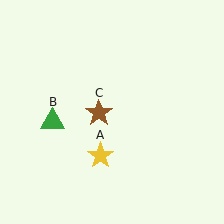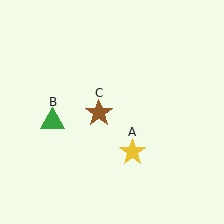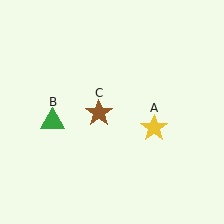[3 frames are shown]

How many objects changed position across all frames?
1 object changed position: yellow star (object A).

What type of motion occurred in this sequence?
The yellow star (object A) rotated counterclockwise around the center of the scene.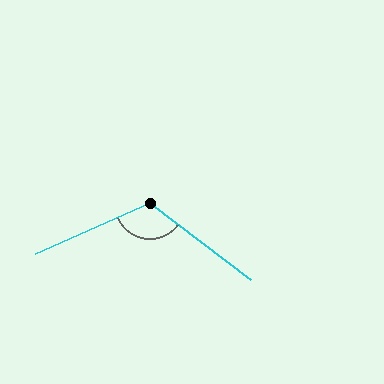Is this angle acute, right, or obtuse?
It is obtuse.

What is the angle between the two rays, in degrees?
Approximately 119 degrees.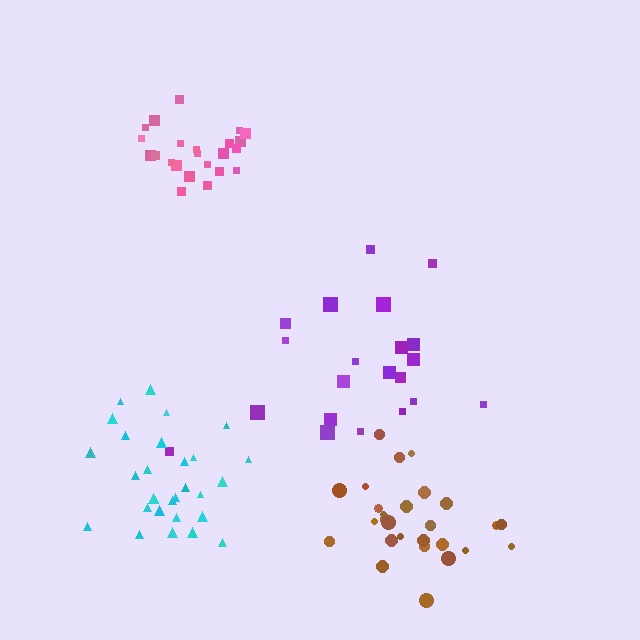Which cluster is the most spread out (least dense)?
Purple.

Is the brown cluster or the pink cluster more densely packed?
Pink.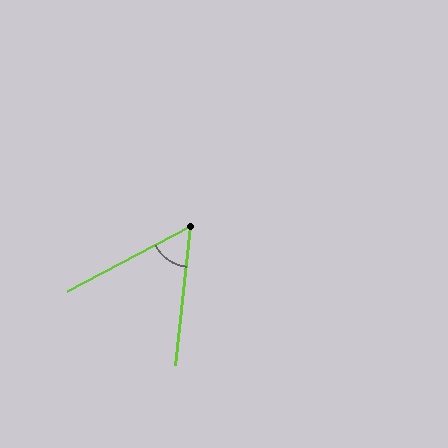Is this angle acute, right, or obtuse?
It is acute.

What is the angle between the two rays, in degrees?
Approximately 56 degrees.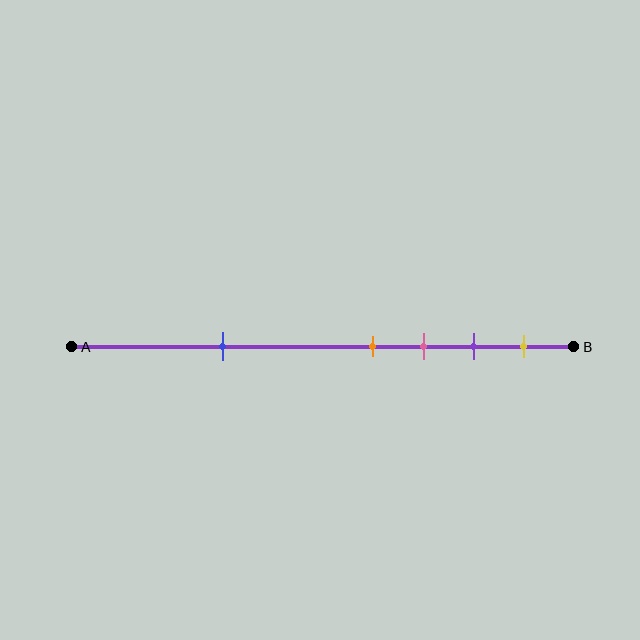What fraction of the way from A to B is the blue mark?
The blue mark is approximately 30% (0.3) of the way from A to B.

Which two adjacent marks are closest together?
The orange and pink marks are the closest adjacent pair.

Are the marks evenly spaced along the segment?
No, the marks are not evenly spaced.